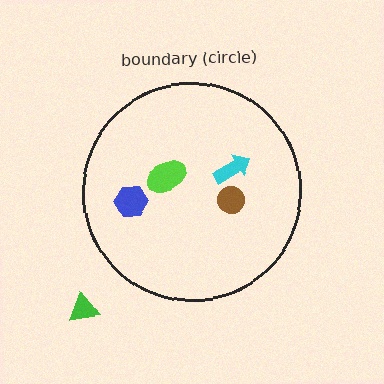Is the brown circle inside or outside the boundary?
Inside.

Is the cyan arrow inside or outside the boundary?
Inside.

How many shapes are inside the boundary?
4 inside, 1 outside.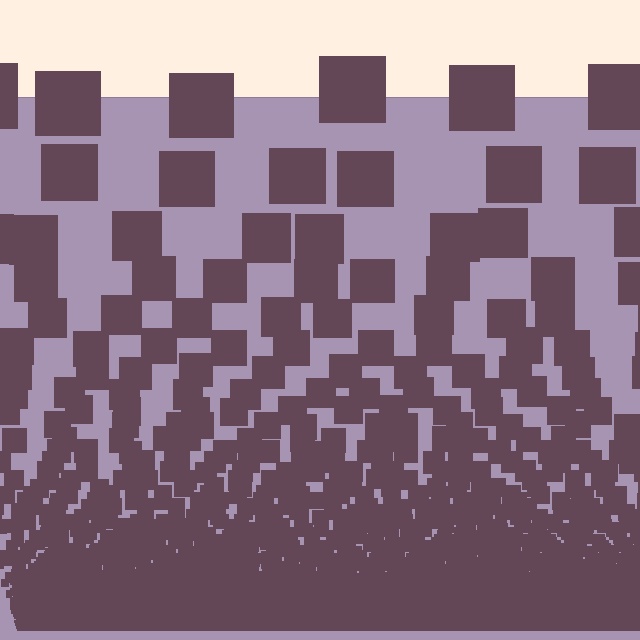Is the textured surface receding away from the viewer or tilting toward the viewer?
The surface appears to tilt toward the viewer. Texture elements get larger and sparser toward the top.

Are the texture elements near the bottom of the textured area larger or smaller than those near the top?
Smaller. The gradient is inverted — elements near the bottom are smaller and denser.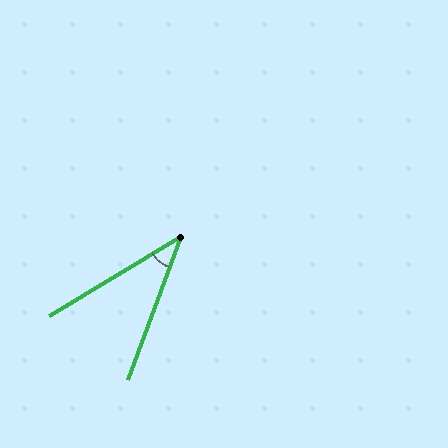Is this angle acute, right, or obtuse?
It is acute.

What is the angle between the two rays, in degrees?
Approximately 38 degrees.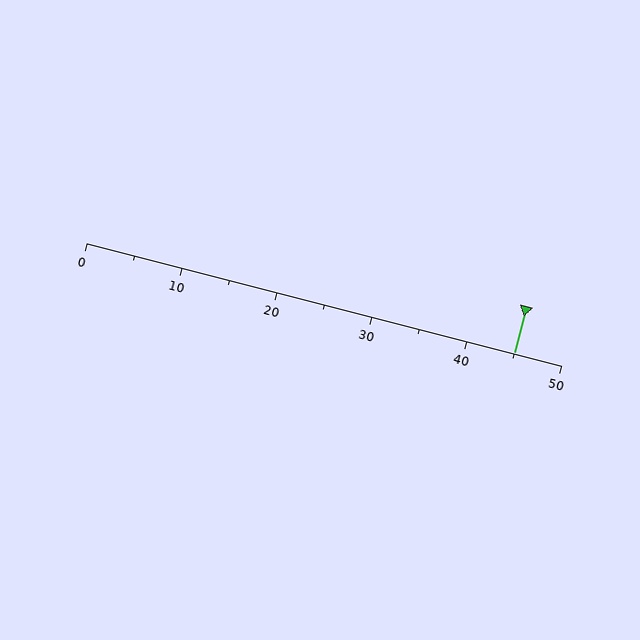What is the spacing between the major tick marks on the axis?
The major ticks are spaced 10 apart.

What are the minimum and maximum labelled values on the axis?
The axis runs from 0 to 50.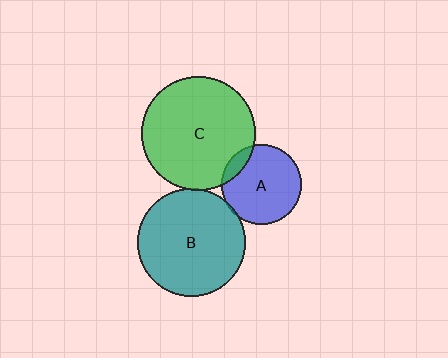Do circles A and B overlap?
Yes.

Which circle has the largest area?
Circle C (green).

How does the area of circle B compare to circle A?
Approximately 1.8 times.